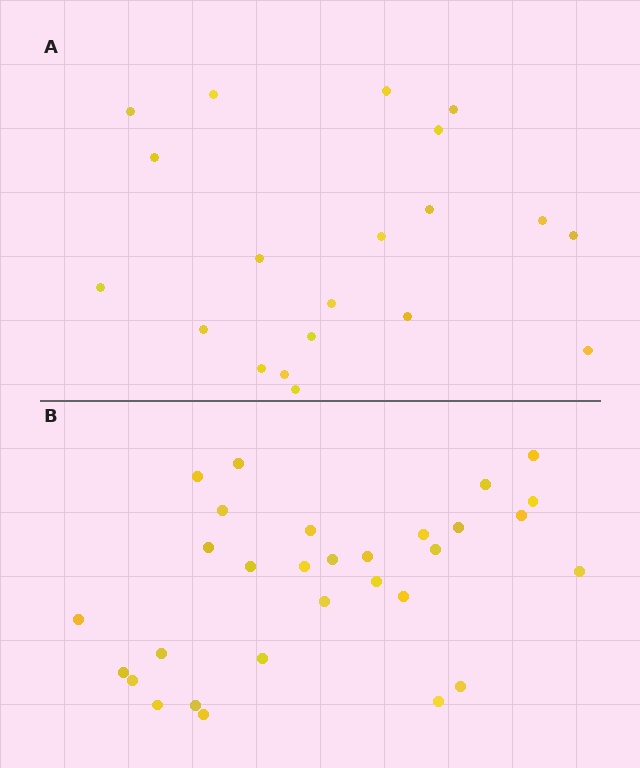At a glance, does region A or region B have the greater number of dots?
Region B (the bottom region) has more dots.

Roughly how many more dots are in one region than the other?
Region B has roughly 10 or so more dots than region A.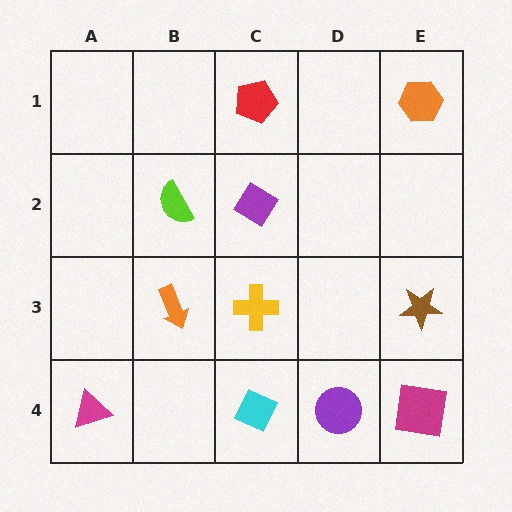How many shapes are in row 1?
2 shapes.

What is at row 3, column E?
A brown star.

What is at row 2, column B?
A lime semicircle.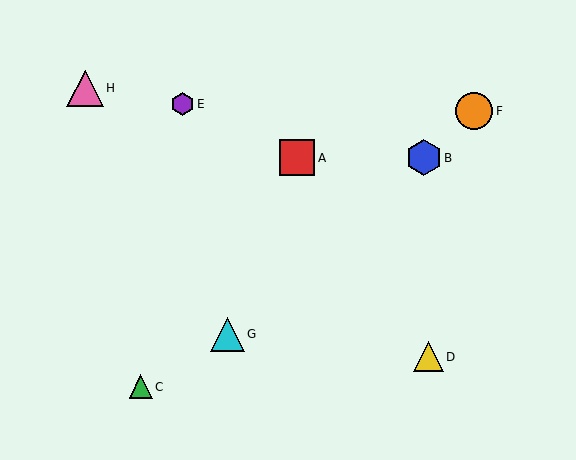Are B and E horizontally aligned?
No, B is at y≈158 and E is at y≈104.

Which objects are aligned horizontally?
Objects A, B are aligned horizontally.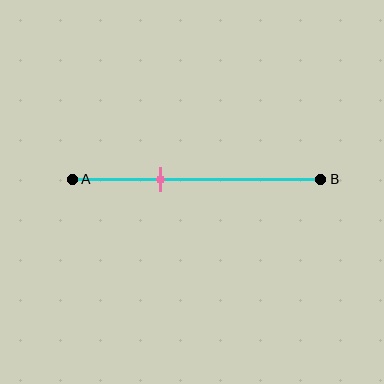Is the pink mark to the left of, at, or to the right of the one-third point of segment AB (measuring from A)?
The pink mark is approximately at the one-third point of segment AB.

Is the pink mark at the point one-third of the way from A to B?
Yes, the mark is approximately at the one-third point.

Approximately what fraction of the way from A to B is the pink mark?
The pink mark is approximately 35% of the way from A to B.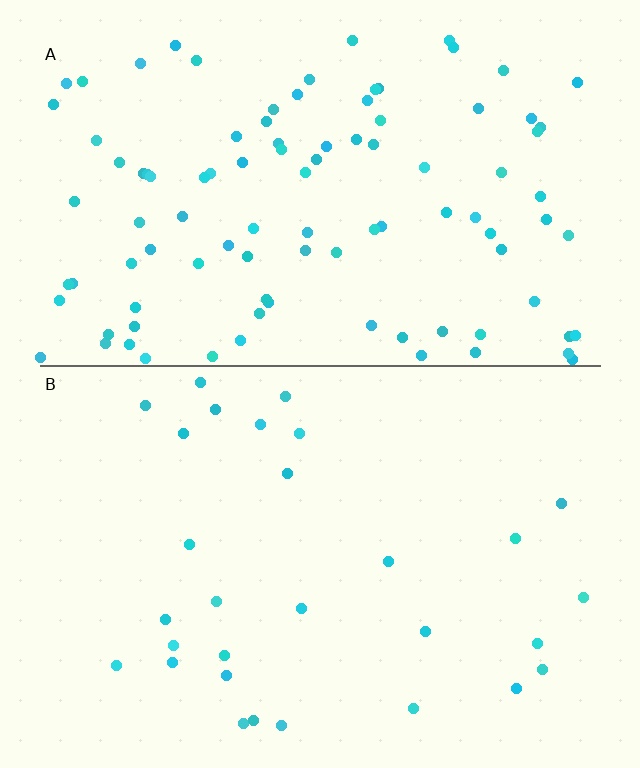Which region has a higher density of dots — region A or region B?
A (the top).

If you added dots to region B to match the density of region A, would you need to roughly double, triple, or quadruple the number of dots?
Approximately triple.